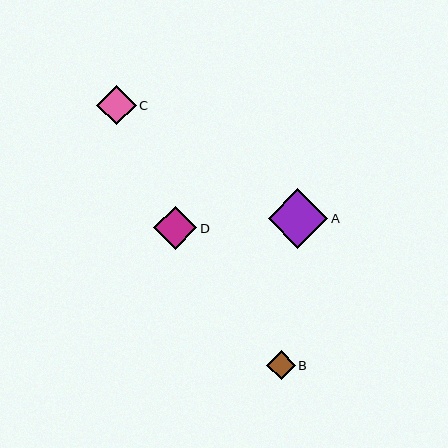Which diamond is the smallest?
Diamond B is the smallest with a size of approximately 29 pixels.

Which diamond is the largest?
Diamond A is the largest with a size of approximately 59 pixels.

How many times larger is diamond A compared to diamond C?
Diamond A is approximately 1.5 times the size of diamond C.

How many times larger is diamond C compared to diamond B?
Diamond C is approximately 1.4 times the size of diamond B.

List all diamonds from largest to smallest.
From largest to smallest: A, D, C, B.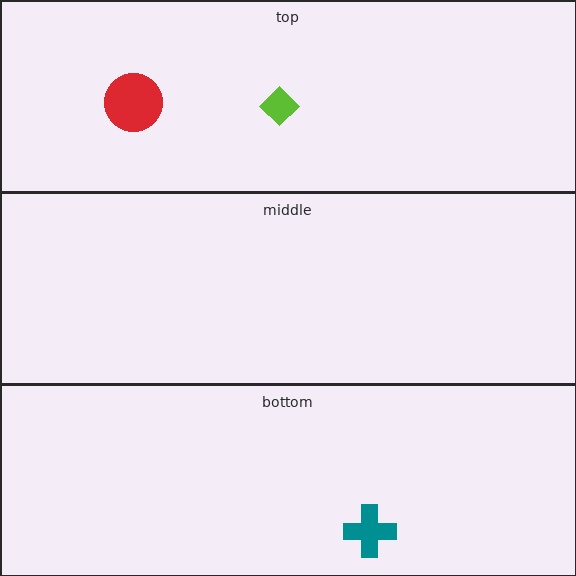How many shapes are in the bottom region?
1.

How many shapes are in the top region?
2.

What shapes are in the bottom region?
The teal cross.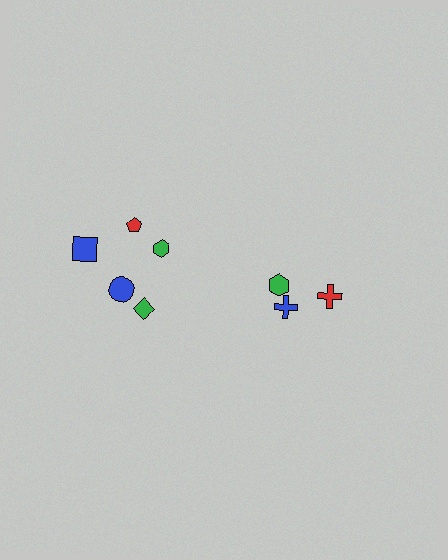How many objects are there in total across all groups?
There are 8 objects.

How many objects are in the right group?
There are 3 objects.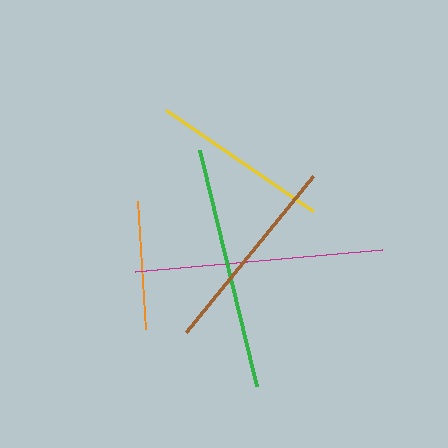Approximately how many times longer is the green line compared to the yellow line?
The green line is approximately 1.4 times the length of the yellow line.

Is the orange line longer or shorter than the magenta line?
The magenta line is longer than the orange line.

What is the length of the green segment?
The green segment is approximately 243 pixels long.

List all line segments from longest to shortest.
From longest to shortest: magenta, green, brown, yellow, orange.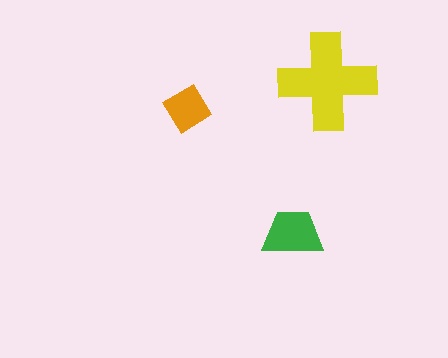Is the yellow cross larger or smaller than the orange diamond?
Larger.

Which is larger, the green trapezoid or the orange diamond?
The green trapezoid.